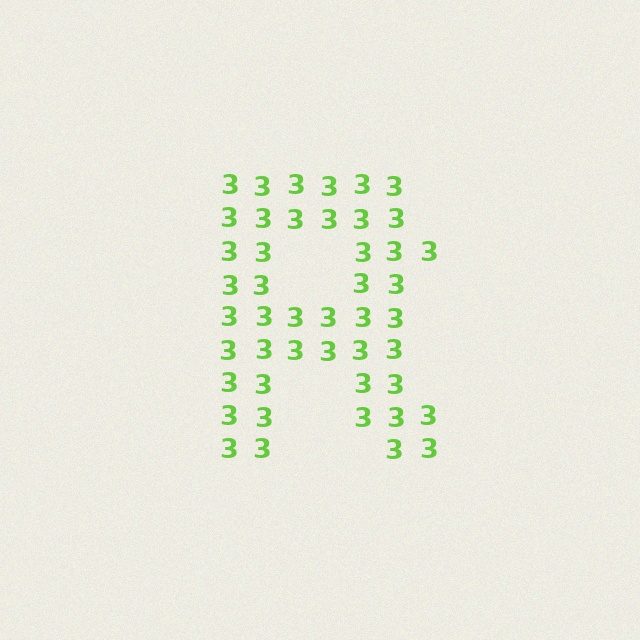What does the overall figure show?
The overall figure shows the letter R.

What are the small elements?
The small elements are digit 3's.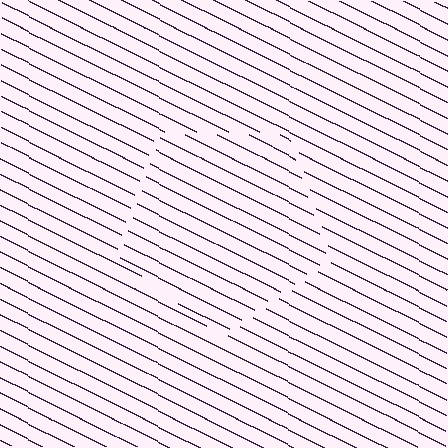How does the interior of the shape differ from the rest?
The interior of the shape contains the same grating, shifted by half a period — the contour is defined by the phase discontinuity where line-ends from the inner and outer gratings abut.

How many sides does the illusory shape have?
5 sides — the line-ends trace a pentagon.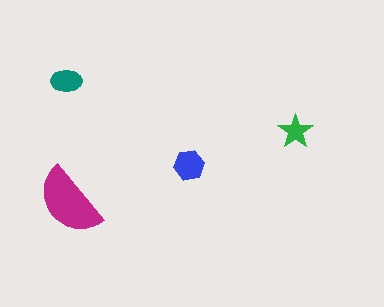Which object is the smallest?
The green star.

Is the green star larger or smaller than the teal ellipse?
Smaller.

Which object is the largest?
The magenta semicircle.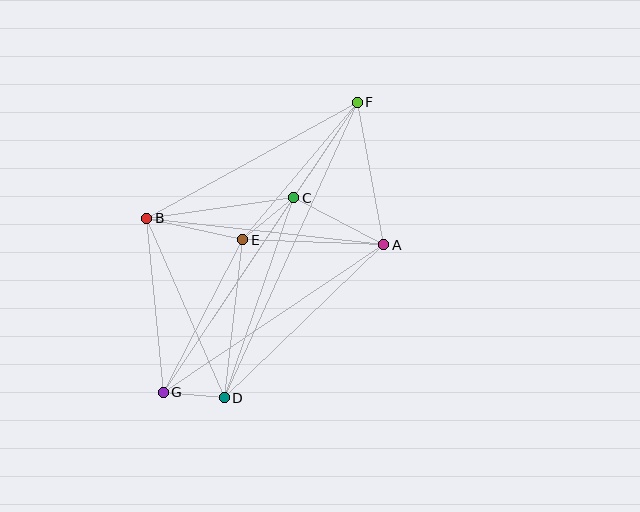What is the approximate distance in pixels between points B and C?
The distance between B and C is approximately 148 pixels.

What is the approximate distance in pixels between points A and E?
The distance between A and E is approximately 141 pixels.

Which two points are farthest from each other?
Points F and G are farthest from each other.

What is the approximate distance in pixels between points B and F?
The distance between B and F is approximately 240 pixels.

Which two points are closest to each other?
Points D and G are closest to each other.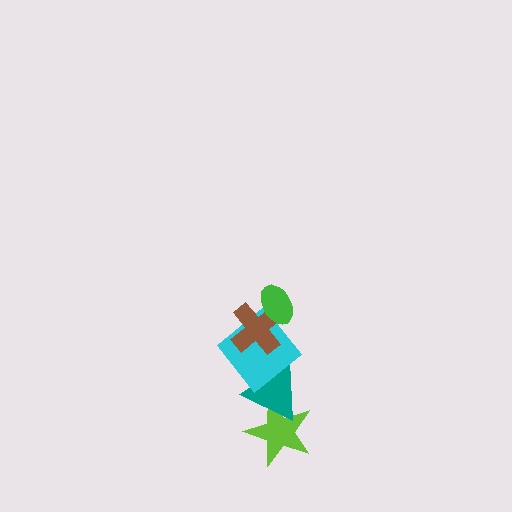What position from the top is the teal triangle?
The teal triangle is 4th from the top.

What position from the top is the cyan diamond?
The cyan diamond is 3rd from the top.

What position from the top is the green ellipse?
The green ellipse is 1st from the top.